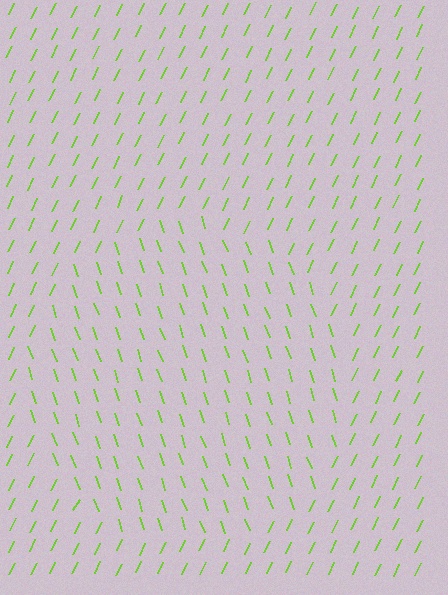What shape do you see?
I see a circle.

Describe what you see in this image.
The image is filled with small lime line segments. A circle region in the image has lines oriented differently from the surrounding lines, creating a visible texture boundary.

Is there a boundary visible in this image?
Yes, there is a texture boundary formed by a change in line orientation.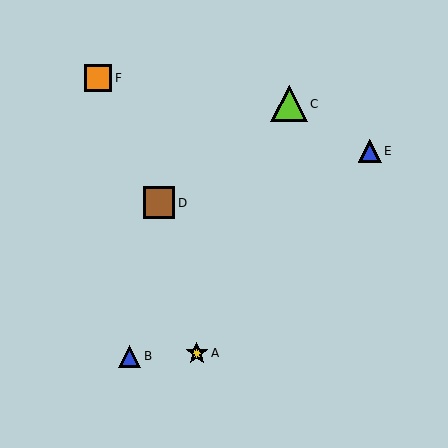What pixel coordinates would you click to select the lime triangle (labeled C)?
Click at (289, 104) to select the lime triangle C.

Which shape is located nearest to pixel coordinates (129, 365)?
The blue triangle (labeled B) at (130, 356) is nearest to that location.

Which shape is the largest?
The lime triangle (labeled C) is the largest.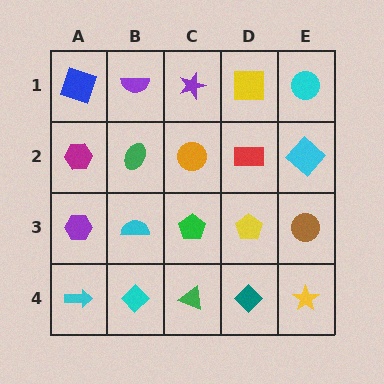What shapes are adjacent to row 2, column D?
A yellow square (row 1, column D), a yellow pentagon (row 3, column D), an orange circle (row 2, column C), a cyan diamond (row 2, column E).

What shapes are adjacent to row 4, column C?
A green pentagon (row 3, column C), a cyan diamond (row 4, column B), a teal diamond (row 4, column D).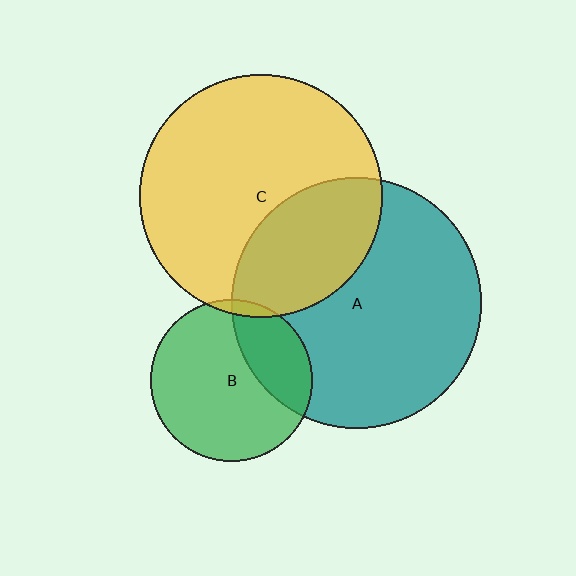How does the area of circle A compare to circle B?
Approximately 2.4 times.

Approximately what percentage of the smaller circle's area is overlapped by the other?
Approximately 5%.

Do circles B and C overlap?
Yes.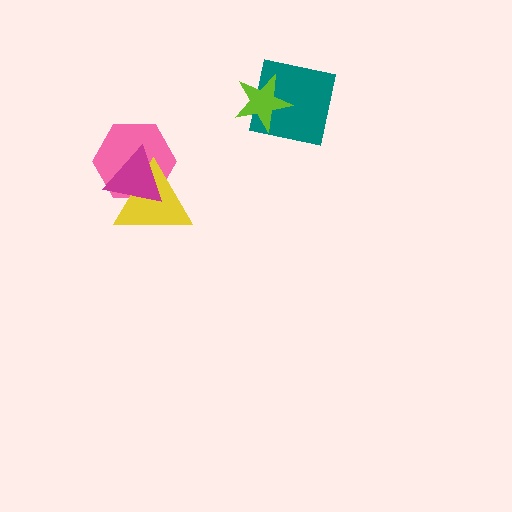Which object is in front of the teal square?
The lime star is in front of the teal square.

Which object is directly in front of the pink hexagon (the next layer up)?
The yellow triangle is directly in front of the pink hexagon.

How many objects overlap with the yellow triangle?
2 objects overlap with the yellow triangle.